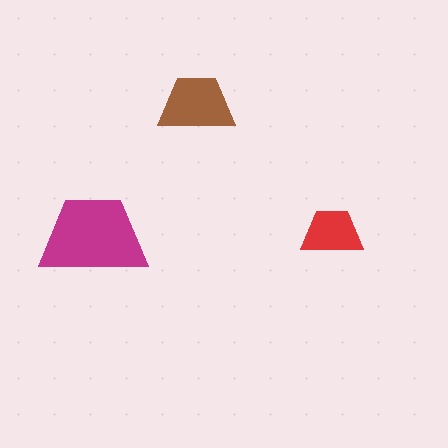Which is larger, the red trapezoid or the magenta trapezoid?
The magenta one.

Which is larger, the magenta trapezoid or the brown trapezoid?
The magenta one.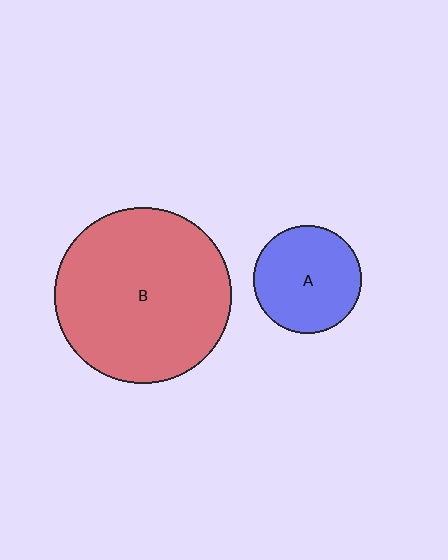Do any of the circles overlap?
No, none of the circles overlap.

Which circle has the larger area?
Circle B (red).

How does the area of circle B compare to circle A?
Approximately 2.7 times.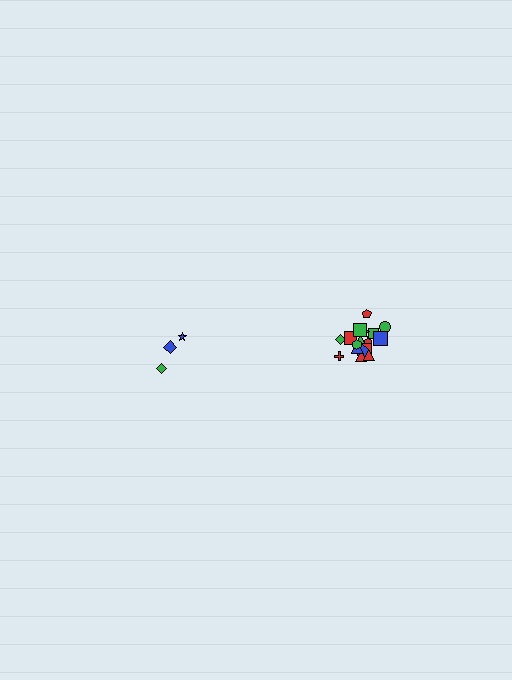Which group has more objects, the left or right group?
The right group.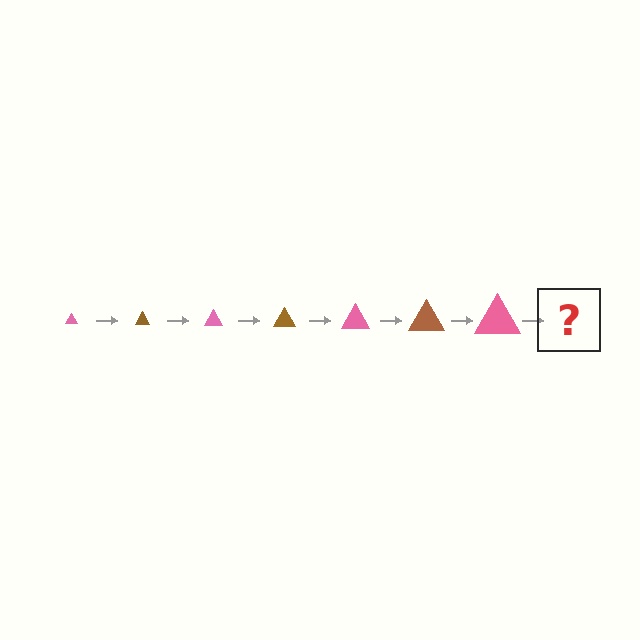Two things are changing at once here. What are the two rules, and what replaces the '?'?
The two rules are that the triangle grows larger each step and the color cycles through pink and brown. The '?' should be a brown triangle, larger than the previous one.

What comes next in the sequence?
The next element should be a brown triangle, larger than the previous one.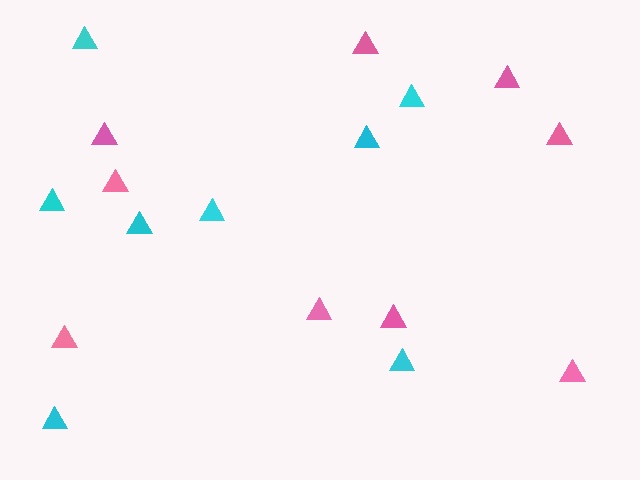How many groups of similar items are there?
There are 2 groups: one group of pink triangles (9) and one group of cyan triangles (8).